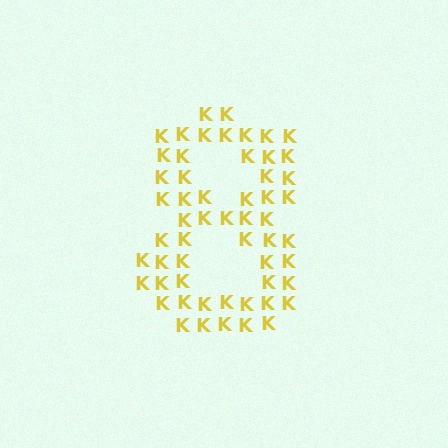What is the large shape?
The large shape is the digit 8.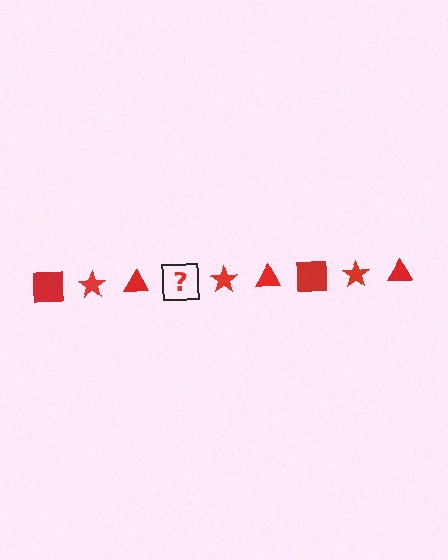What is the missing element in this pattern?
The missing element is a red square.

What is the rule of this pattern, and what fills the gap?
The rule is that the pattern cycles through square, star, triangle shapes in red. The gap should be filled with a red square.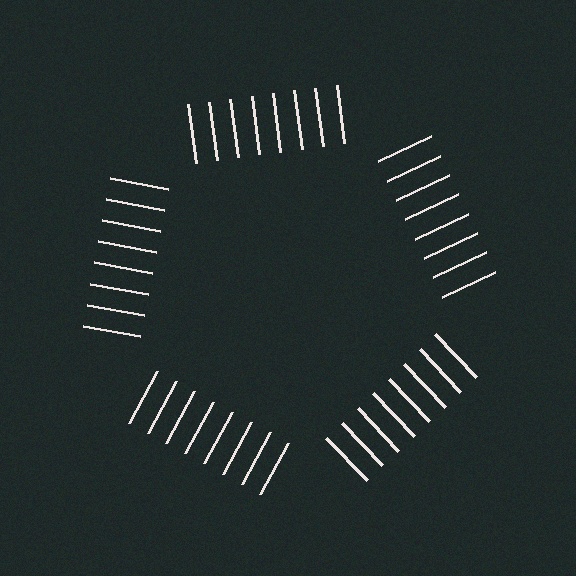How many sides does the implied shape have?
5 sides — the line-ends trace a pentagon.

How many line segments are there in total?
40 — 8 along each of the 5 edges.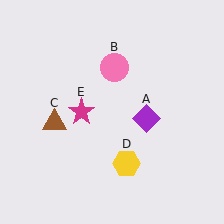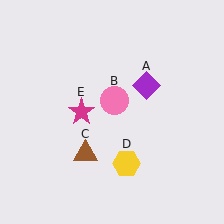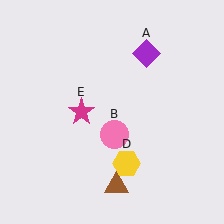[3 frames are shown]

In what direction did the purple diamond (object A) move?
The purple diamond (object A) moved up.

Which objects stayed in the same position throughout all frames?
Yellow hexagon (object D) and magenta star (object E) remained stationary.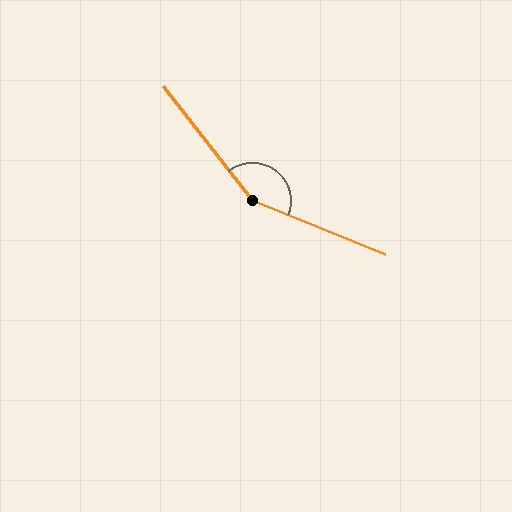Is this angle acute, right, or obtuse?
It is obtuse.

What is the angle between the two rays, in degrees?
Approximately 150 degrees.